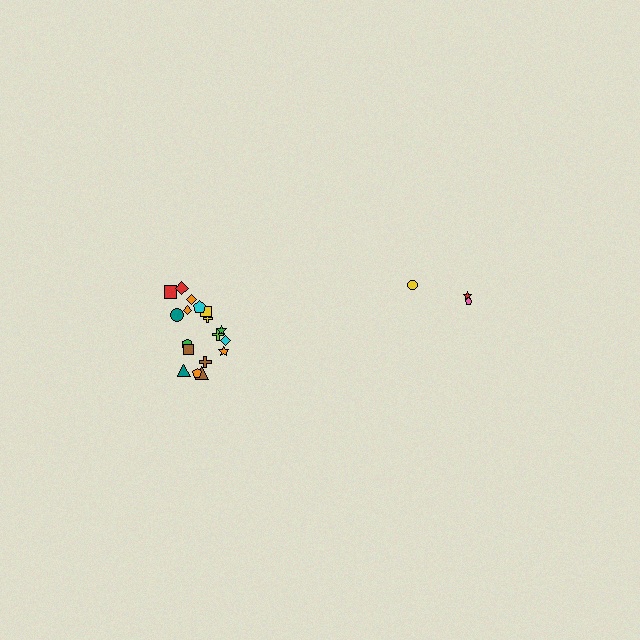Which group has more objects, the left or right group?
The left group.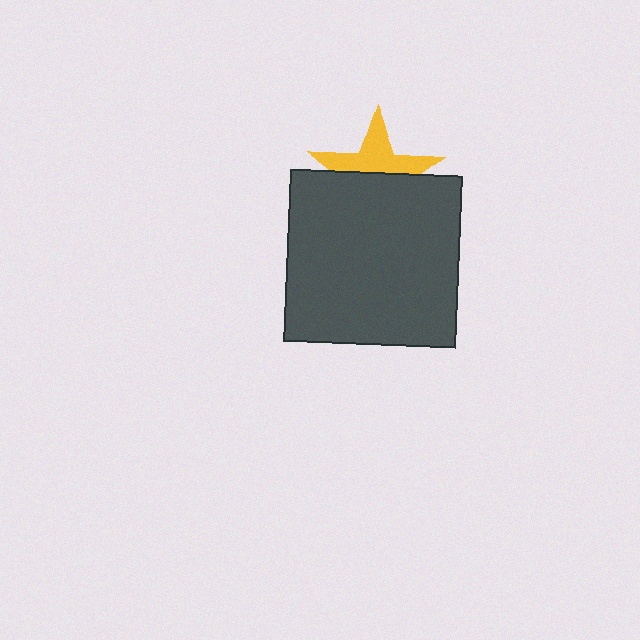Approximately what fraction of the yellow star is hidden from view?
Roughly 53% of the yellow star is hidden behind the dark gray square.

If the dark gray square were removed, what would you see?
You would see the complete yellow star.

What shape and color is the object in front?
The object in front is a dark gray square.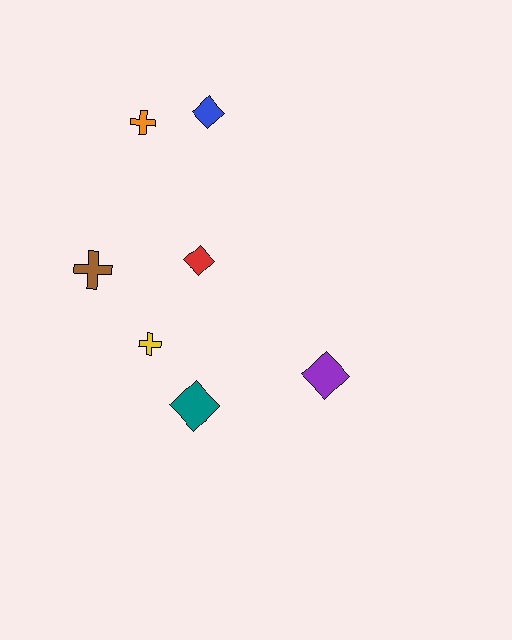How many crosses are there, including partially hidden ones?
There are 3 crosses.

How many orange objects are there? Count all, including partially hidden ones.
There is 1 orange object.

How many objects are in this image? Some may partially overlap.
There are 7 objects.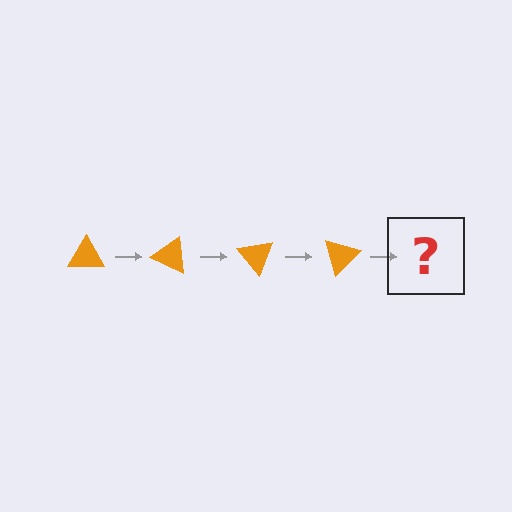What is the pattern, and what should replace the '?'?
The pattern is that the triangle rotates 25 degrees each step. The '?' should be an orange triangle rotated 100 degrees.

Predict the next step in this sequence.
The next step is an orange triangle rotated 100 degrees.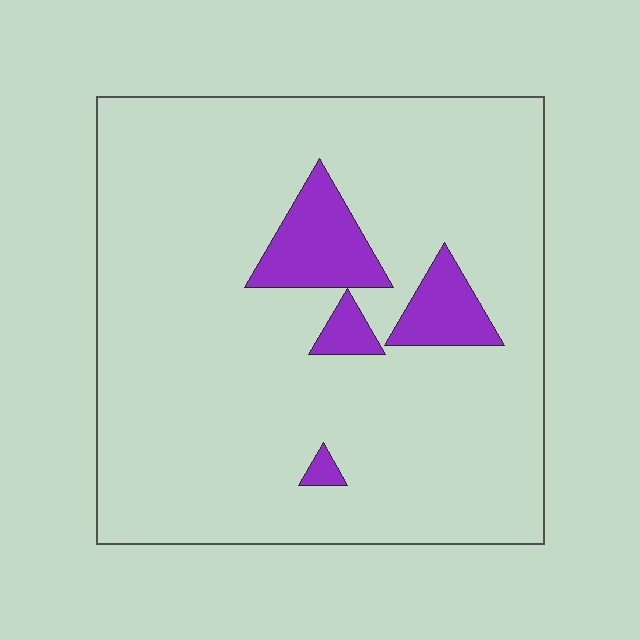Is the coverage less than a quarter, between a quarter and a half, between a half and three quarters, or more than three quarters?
Less than a quarter.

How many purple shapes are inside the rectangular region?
4.